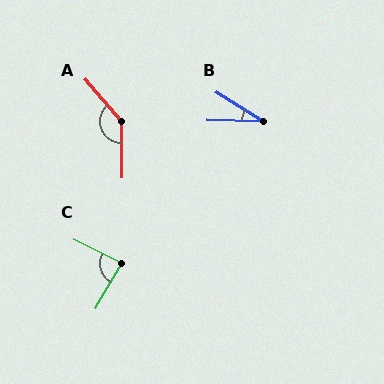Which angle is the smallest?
B, at approximately 31 degrees.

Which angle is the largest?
A, at approximately 140 degrees.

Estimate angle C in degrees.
Approximately 86 degrees.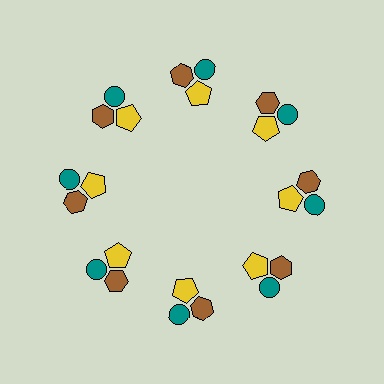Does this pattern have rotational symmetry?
Yes, this pattern has 8-fold rotational symmetry. It looks the same after rotating 45 degrees around the center.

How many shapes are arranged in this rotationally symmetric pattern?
There are 24 shapes, arranged in 8 groups of 3.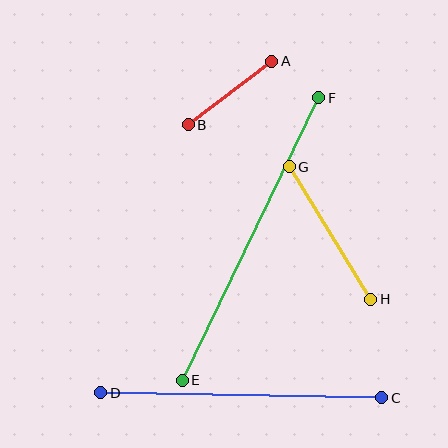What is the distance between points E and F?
The distance is approximately 314 pixels.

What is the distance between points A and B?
The distance is approximately 105 pixels.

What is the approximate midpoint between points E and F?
The midpoint is at approximately (250, 239) pixels.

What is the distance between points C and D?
The distance is approximately 281 pixels.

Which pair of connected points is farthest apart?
Points E and F are farthest apart.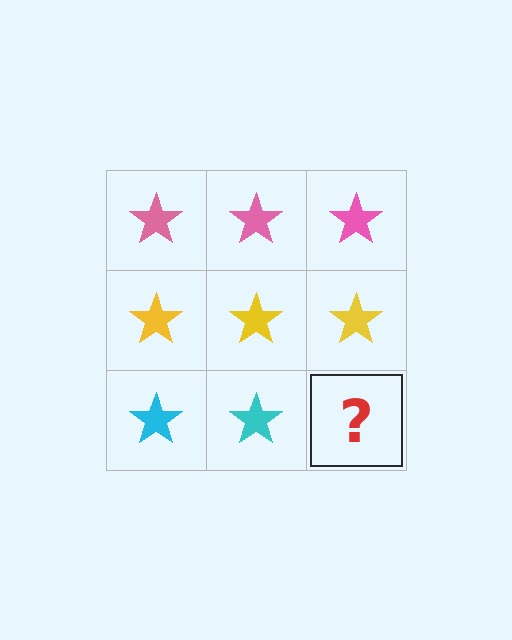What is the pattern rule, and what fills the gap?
The rule is that each row has a consistent color. The gap should be filled with a cyan star.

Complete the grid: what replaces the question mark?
The question mark should be replaced with a cyan star.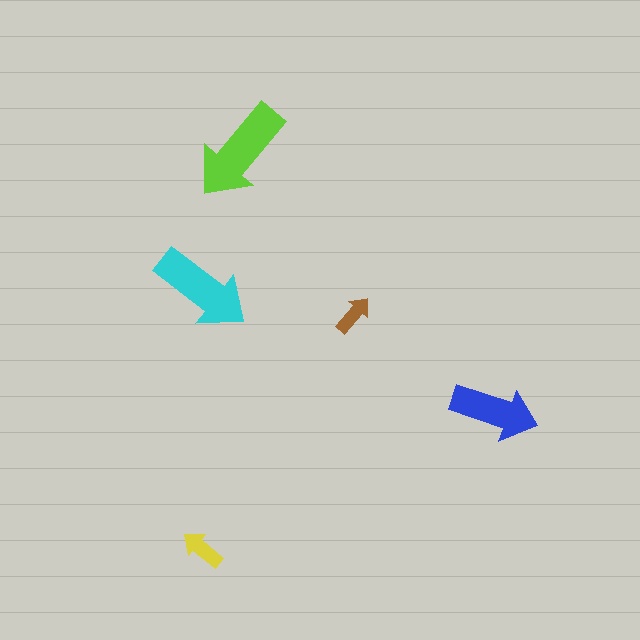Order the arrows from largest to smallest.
the lime one, the cyan one, the blue one, the yellow one, the brown one.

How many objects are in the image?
There are 5 objects in the image.